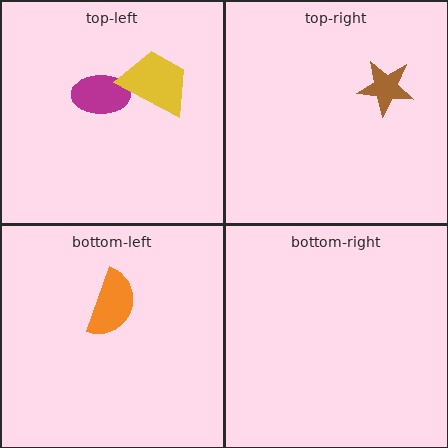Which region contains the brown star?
The top-right region.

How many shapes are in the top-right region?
1.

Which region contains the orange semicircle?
The bottom-left region.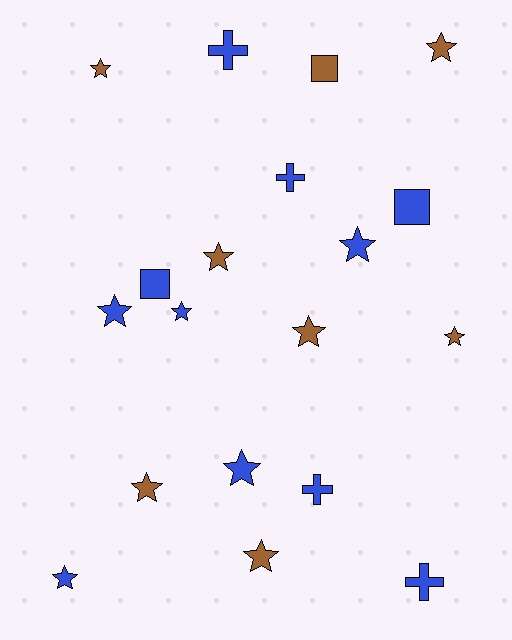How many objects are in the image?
There are 19 objects.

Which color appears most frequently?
Blue, with 11 objects.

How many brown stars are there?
There are 7 brown stars.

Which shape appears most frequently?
Star, with 12 objects.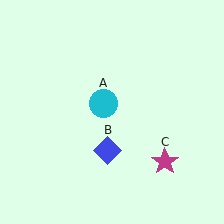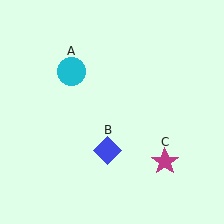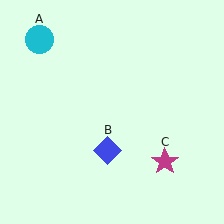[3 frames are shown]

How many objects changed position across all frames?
1 object changed position: cyan circle (object A).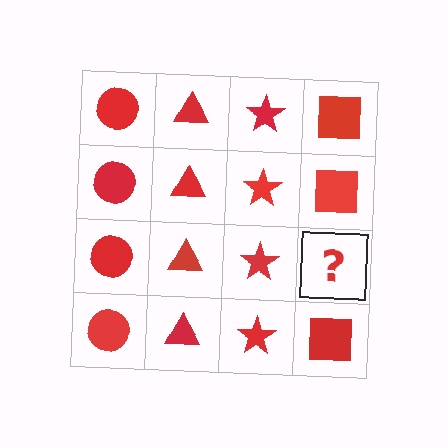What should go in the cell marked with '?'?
The missing cell should contain a red square.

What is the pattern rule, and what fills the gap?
The rule is that each column has a consistent shape. The gap should be filled with a red square.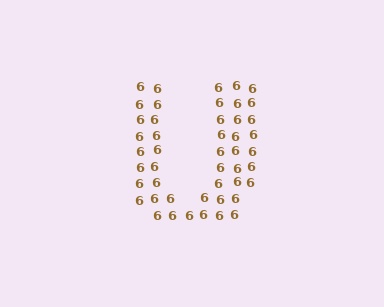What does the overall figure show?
The overall figure shows the letter U.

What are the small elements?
The small elements are digit 6's.